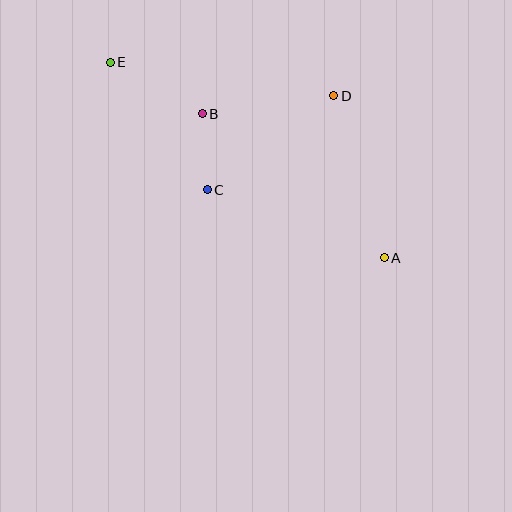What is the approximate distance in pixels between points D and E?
The distance between D and E is approximately 226 pixels.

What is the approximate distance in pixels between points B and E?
The distance between B and E is approximately 106 pixels.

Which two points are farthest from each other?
Points A and E are farthest from each other.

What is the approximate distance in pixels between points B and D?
The distance between B and D is approximately 133 pixels.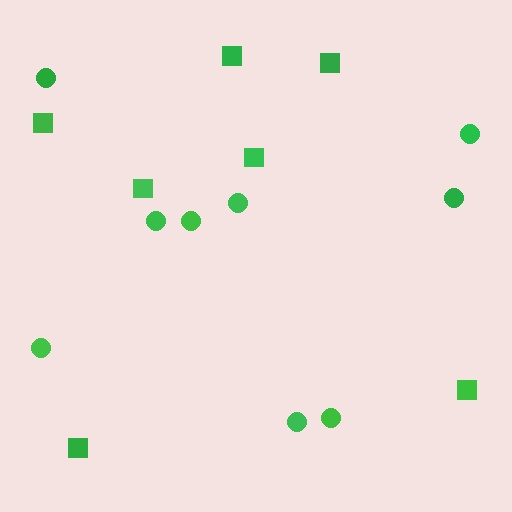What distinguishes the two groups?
There are 2 groups: one group of squares (7) and one group of circles (9).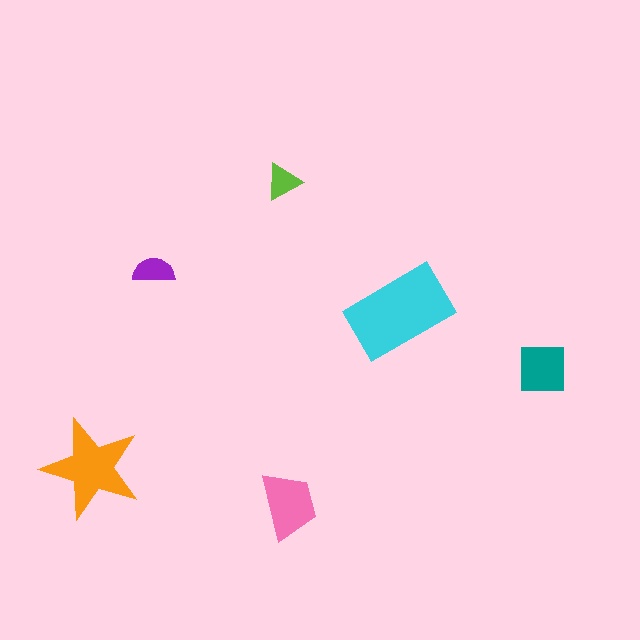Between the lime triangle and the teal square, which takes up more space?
The teal square.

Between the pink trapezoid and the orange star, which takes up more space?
The orange star.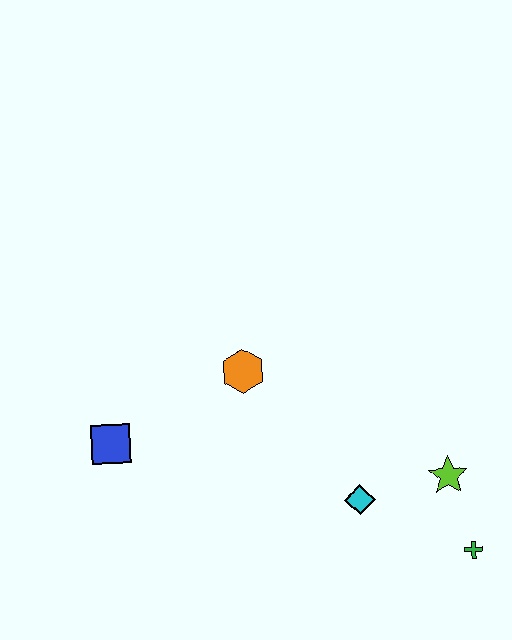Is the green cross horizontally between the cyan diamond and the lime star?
No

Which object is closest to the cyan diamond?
The lime star is closest to the cyan diamond.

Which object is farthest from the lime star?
The blue square is farthest from the lime star.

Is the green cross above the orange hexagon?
No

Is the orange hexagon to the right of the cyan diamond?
No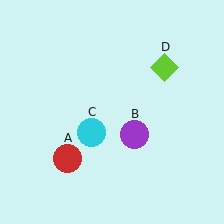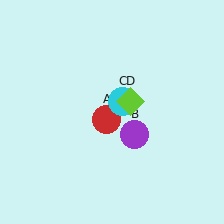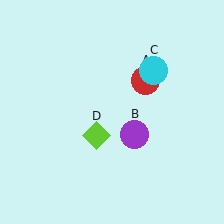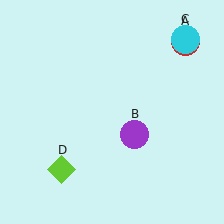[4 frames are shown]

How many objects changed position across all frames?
3 objects changed position: red circle (object A), cyan circle (object C), lime diamond (object D).